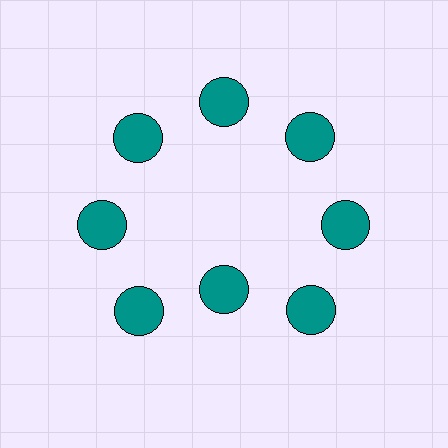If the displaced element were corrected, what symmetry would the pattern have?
It would have 8-fold rotational symmetry — the pattern would map onto itself every 45 degrees.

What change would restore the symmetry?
The symmetry would be restored by moving it outward, back onto the ring so that all 8 circles sit at equal angles and equal distance from the center.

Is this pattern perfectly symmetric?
No. The 8 teal circles are arranged in a ring, but one element near the 6 o'clock position is pulled inward toward the center, breaking the 8-fold rotational symmetry.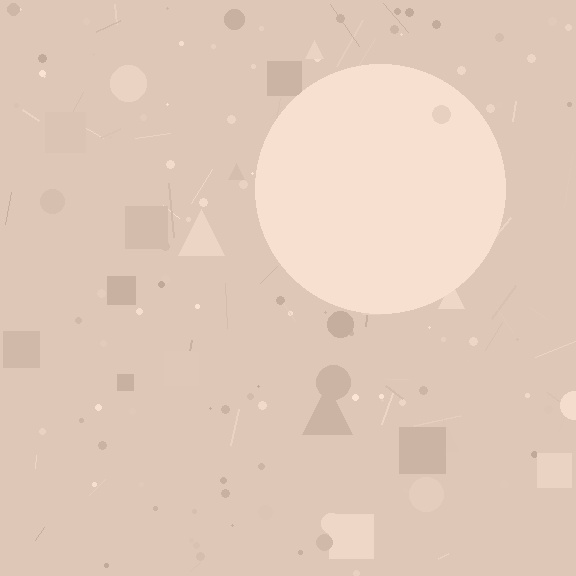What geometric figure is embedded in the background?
A circle is embedded in the background.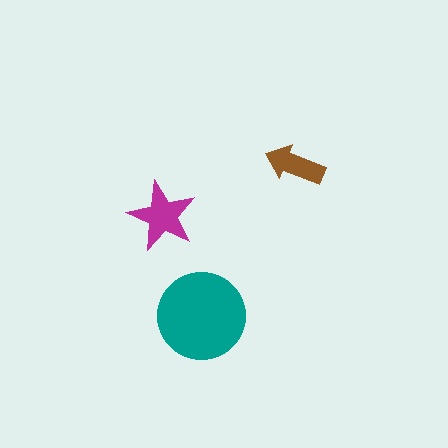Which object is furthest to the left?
The magenta star is leftmost.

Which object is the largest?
The teal circle.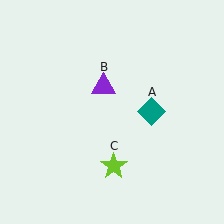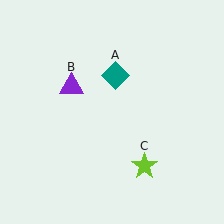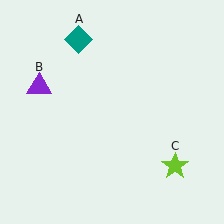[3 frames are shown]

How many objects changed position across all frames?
3 objects changed position: teal diamond (object A), purple triangle (object B), lime star (object C).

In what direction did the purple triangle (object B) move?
The purple triangle (object B) moved left.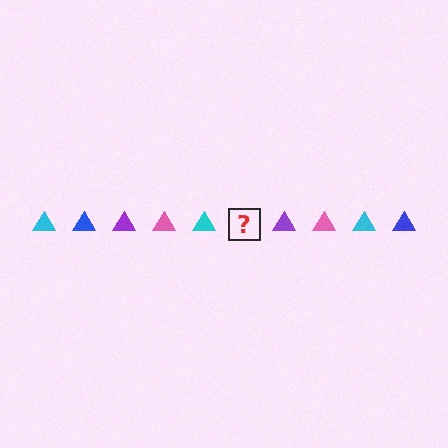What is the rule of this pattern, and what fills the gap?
The rule is that the pattern cycles through cyan, blue, purple, pink triangles. The gap should be filled with a blue triangle.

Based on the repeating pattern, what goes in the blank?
The blank should be a blue triangle.